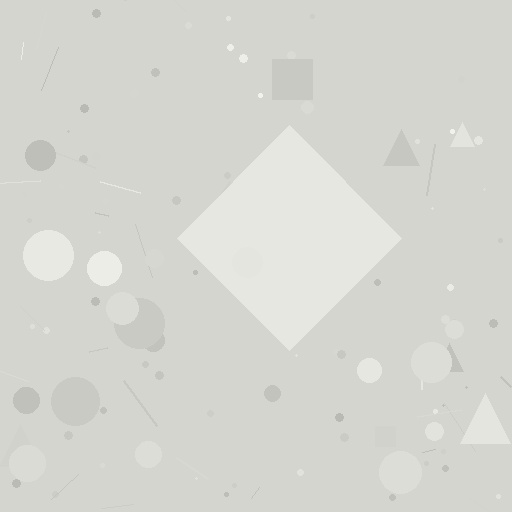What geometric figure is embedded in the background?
A diamond is embedded in the background.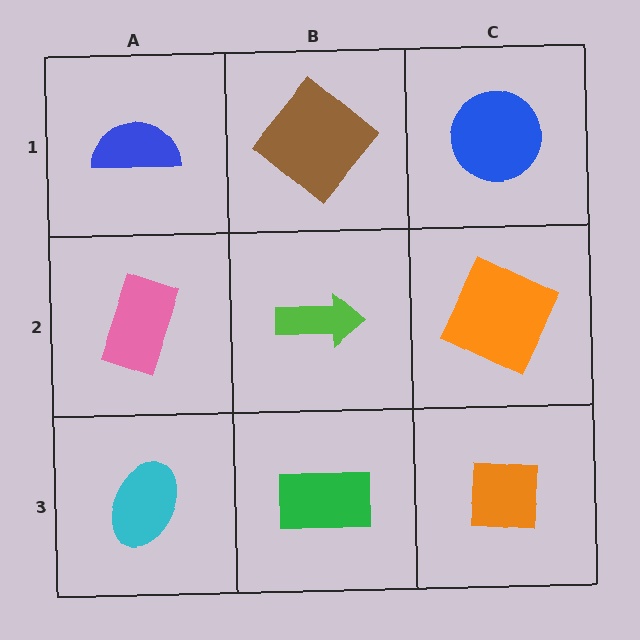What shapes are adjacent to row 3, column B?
A lime arrow (row 2, column B), a cyan ellipse (row 3, column A), an orange square (row 3, column C).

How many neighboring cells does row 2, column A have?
3.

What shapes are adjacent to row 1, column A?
A pink rectangle (row 2, column A), a brown diamond (row 1, column B).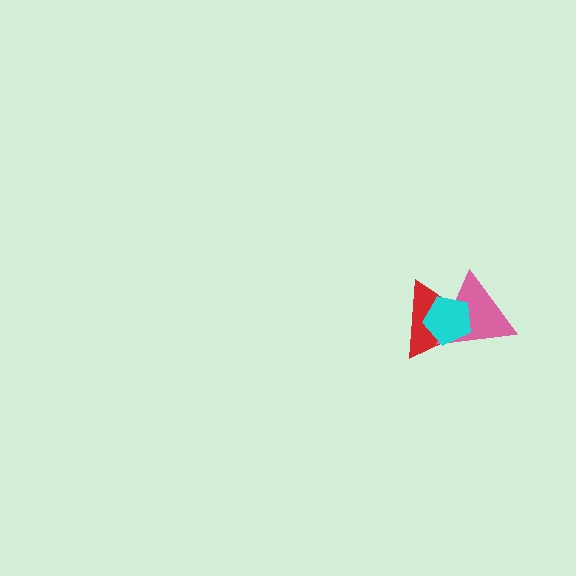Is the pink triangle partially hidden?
Yes, it is partially covered by another shape.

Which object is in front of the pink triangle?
The cyan pentagon is in front of the pink triangle.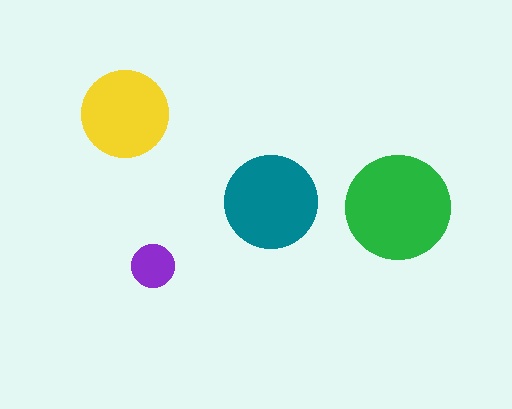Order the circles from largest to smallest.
the green one, the teal one, the yellow one, the purple one.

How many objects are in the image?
There are 4 objects in the image.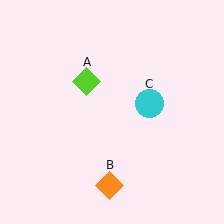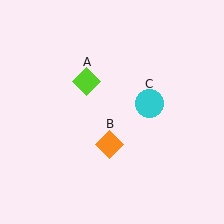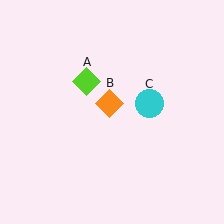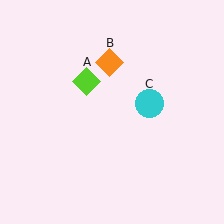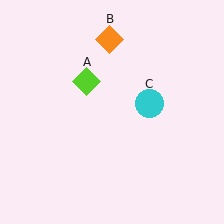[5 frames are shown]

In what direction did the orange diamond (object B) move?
The orange diamond (object B) moved up.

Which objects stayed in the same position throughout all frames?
Lime diamond (object A) and cyan circle (object C) remained stationary.